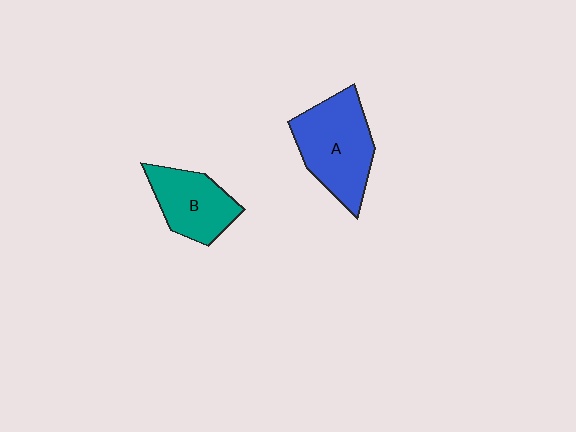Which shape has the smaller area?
Shape B (teal).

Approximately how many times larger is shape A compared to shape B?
Approximately 1.4 times.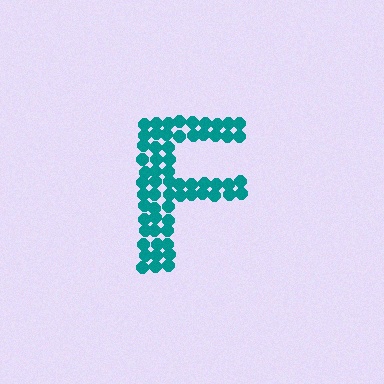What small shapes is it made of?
It is made of small circles.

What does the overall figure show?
The overall figure shows the letter F.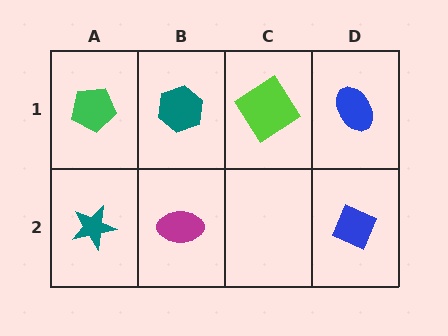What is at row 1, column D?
A blue ellipse.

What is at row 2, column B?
A magenta ellipse.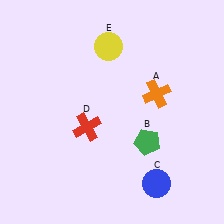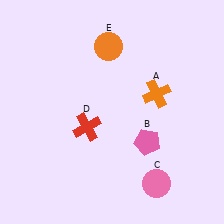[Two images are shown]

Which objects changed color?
B changed from green to pink. C changed from blue to pink. E changed from yellow to orange.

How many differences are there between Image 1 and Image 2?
There are 3 differences between the two images.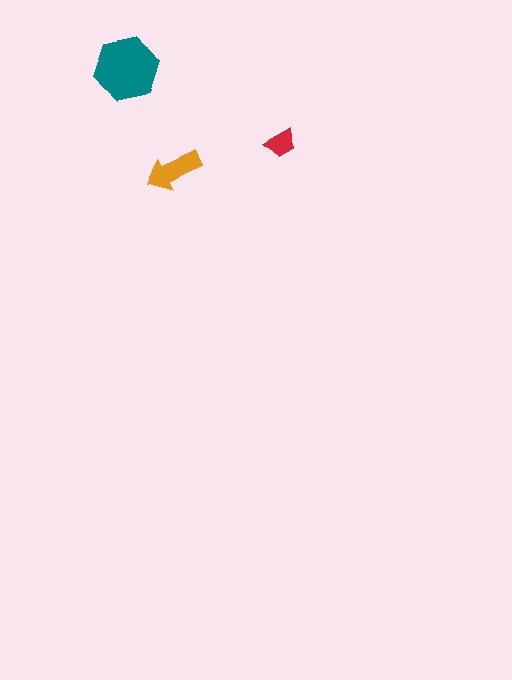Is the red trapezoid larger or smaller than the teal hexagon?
Smaller.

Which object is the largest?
The teal hexagon.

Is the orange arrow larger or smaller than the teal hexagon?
Smaller.